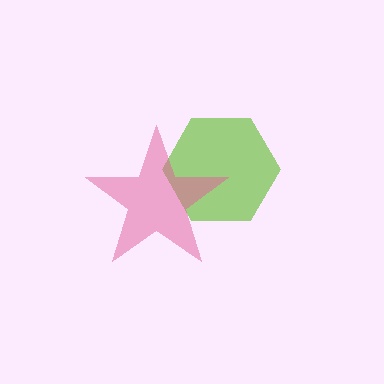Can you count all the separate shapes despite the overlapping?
Yes, there are 2 separate shapes.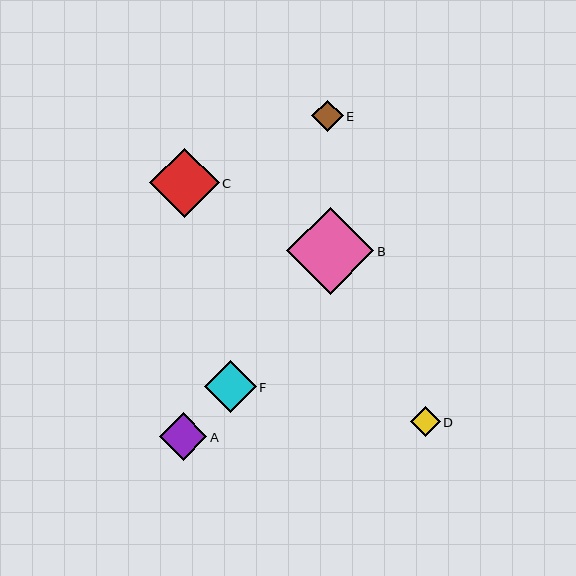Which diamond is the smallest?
Diamond D is the smallest with a size of approximately 30 pixels.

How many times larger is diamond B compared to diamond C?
Diamond B is approximately 1.3 times the size of diamond C.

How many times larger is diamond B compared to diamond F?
Diamond B is approximately 1.7 times the size of diamond F.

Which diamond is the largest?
Diamond B is the largest with a size of approximately 87 pixels.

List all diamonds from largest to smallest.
From largest to smallest: B, C, F, A, E, D.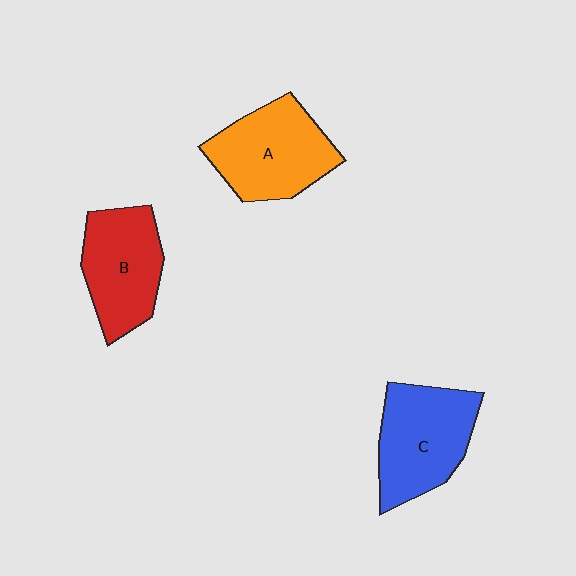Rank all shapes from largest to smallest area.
From largest to smallest: C (blue), A (orange), B (red).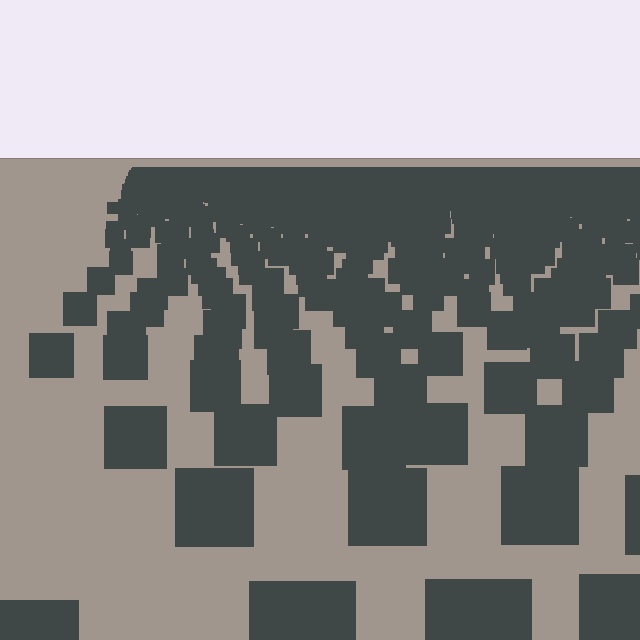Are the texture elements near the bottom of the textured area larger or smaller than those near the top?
Larger. Near the bottom, elements are closer to the viewer and appear at a bigger on-screen size.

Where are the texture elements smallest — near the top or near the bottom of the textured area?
Near the top.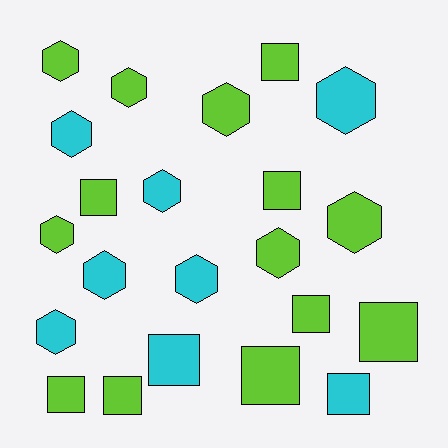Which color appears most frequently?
Lime, with 14 objects.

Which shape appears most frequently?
Hexagon, with 12 objects.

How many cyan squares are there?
There are 2 cyan squares.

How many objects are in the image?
There are 22 objects.